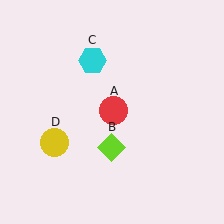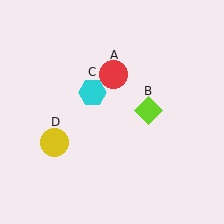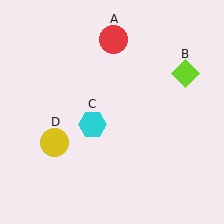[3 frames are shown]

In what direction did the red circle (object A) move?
The red circle (object A) moved up.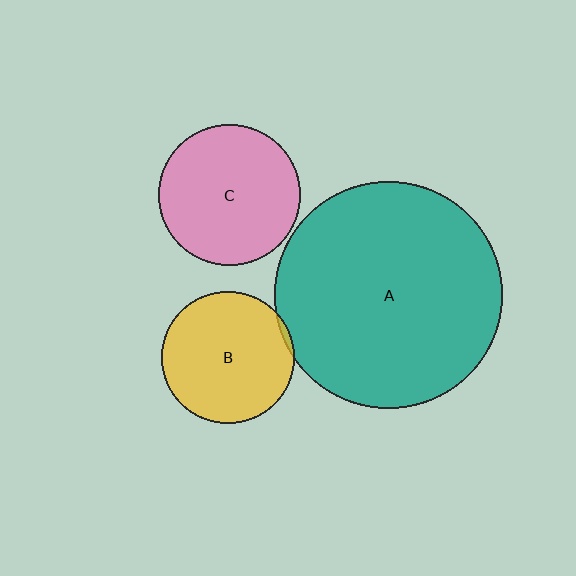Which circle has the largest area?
Circle A (teal).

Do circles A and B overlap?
Yes.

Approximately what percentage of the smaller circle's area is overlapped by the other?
Approximately 5%.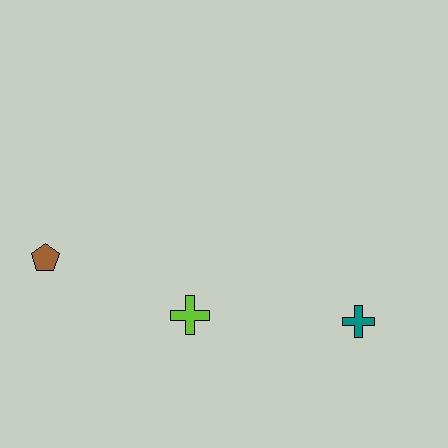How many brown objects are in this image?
There is 1 brown object.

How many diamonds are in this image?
There are no diamonds.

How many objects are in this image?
There are 3 objects.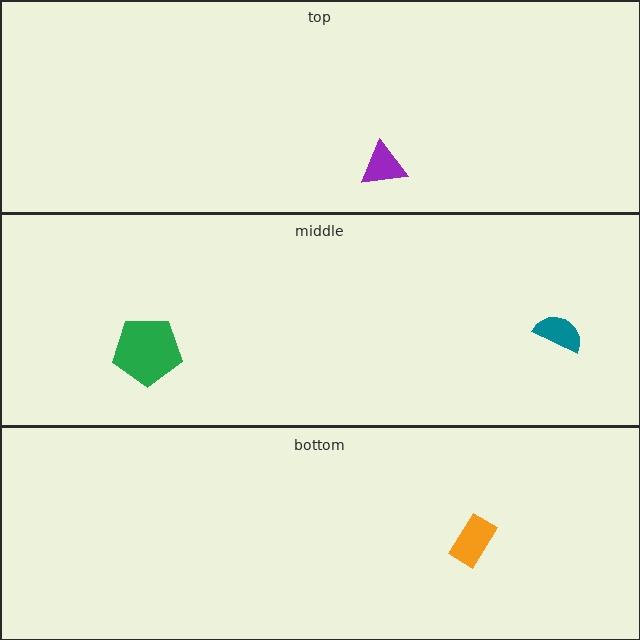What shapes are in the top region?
The purple triangle.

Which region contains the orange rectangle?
The bottom region.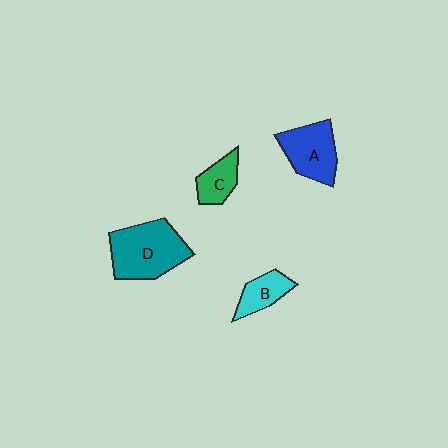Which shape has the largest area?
Shape D (teal).